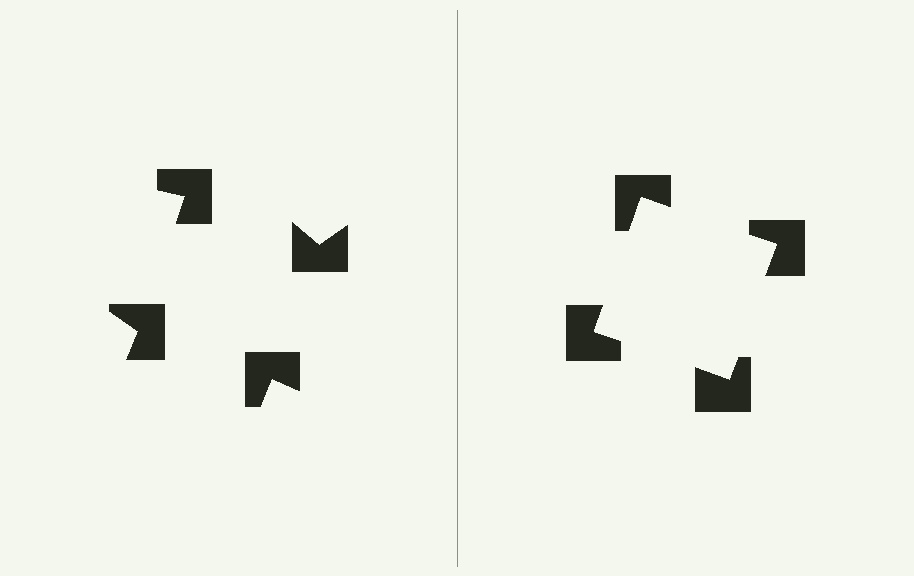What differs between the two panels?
The notched squares are positioned identically on both sides; only the wedge orientations differ. On the right they align to a square; on the left they are misaligned.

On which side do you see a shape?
An illusory square appears on the right side. On the left side the wedge cuts are rotated, so no coherent shape forms.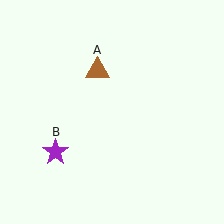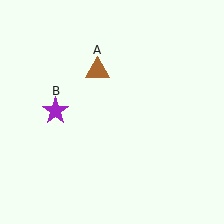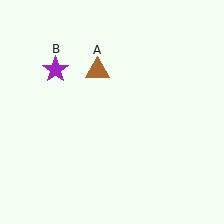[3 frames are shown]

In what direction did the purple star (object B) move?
The purple star (object B) moved up.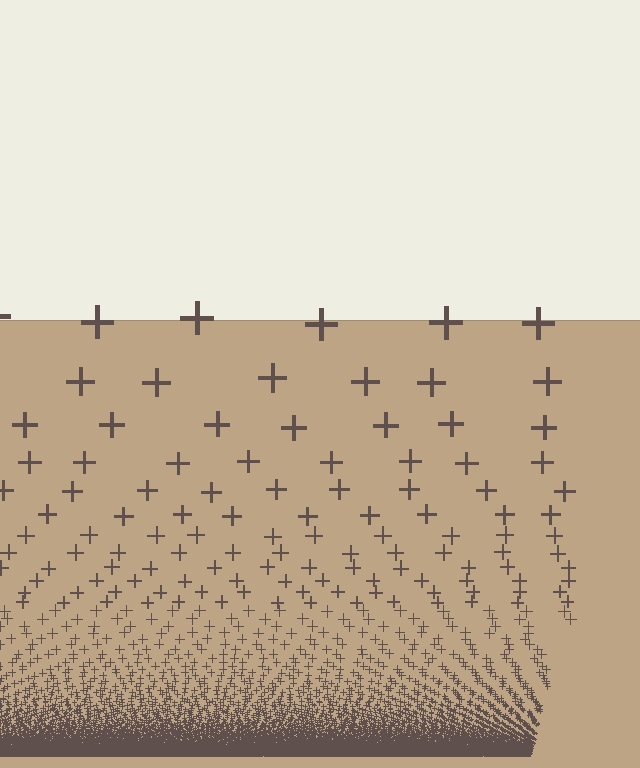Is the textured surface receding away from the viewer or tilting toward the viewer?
The surface appears to tilt toward the viewer. Texture elements get larger and sparser toward the top.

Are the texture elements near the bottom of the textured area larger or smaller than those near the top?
Smaller. The gradient is inverted — elements near the bottom are smaller and denser.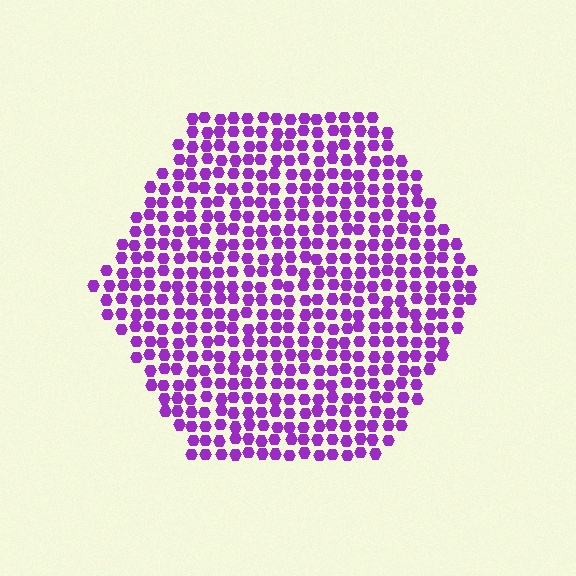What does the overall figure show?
The overall figure shows a hexagon.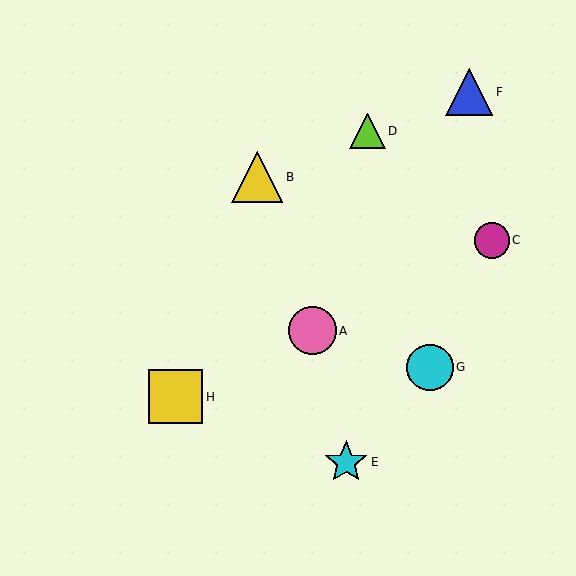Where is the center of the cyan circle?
The center of the cyan circle is at (430, 367).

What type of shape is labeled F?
Shape F is a blue triangle.